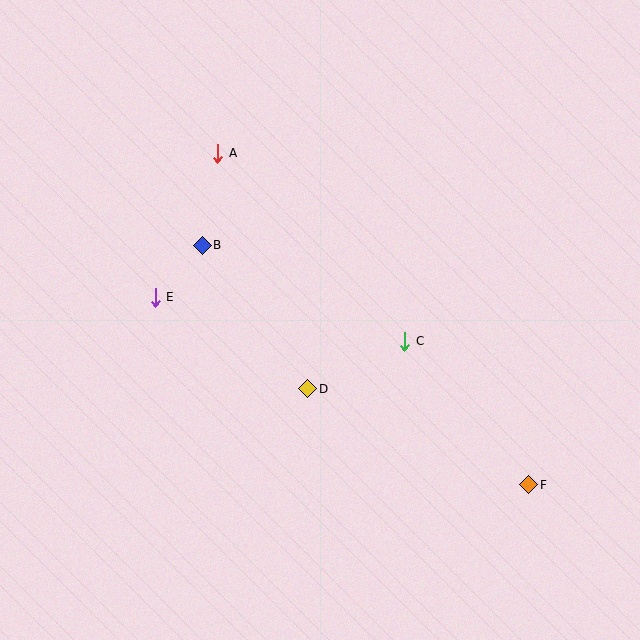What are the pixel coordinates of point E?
Point E is at (155, 297).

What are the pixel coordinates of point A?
Point A is at (218, 153).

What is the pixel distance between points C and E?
The distance between C and E is 253 pixels.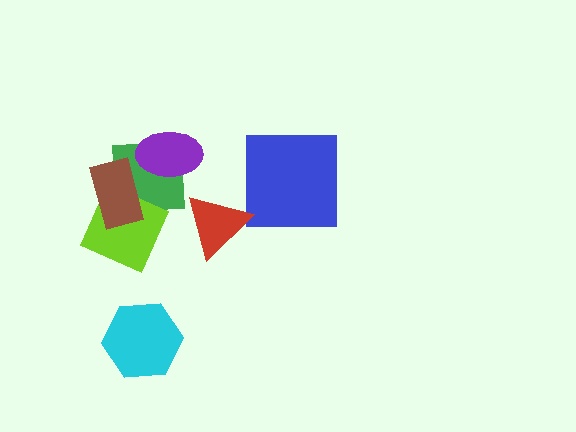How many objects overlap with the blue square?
0 objects overlap with the blue square.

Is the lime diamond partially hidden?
Yes, it is partially covered by another shape.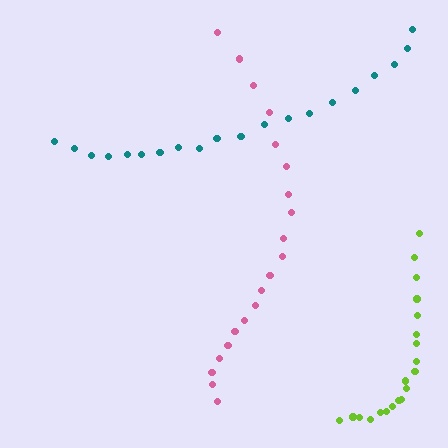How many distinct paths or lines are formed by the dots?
There are 3 distinct paths.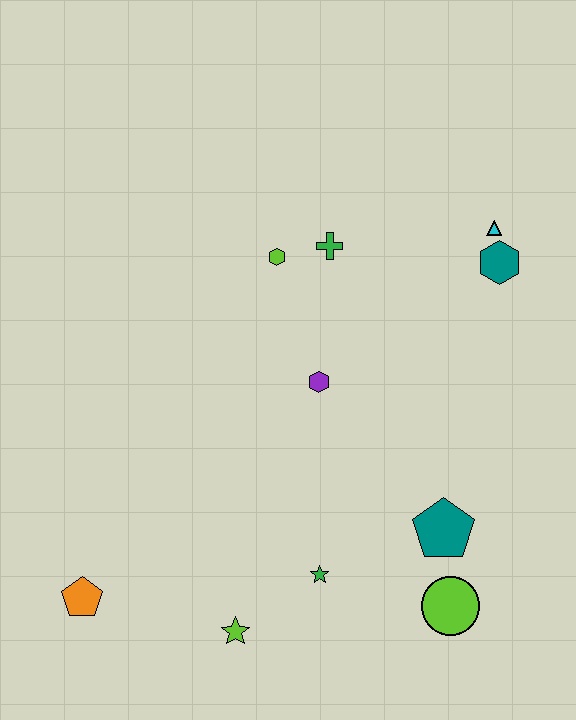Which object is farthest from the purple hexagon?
The orange pentagon is farthest from the purple hexagon.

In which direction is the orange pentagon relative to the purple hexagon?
The orange pentagon is to the left of the purple hexagon.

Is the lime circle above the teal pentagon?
No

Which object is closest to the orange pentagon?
The lime star is closest to the orange pentagon.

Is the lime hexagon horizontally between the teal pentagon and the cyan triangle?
No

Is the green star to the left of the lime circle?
Yes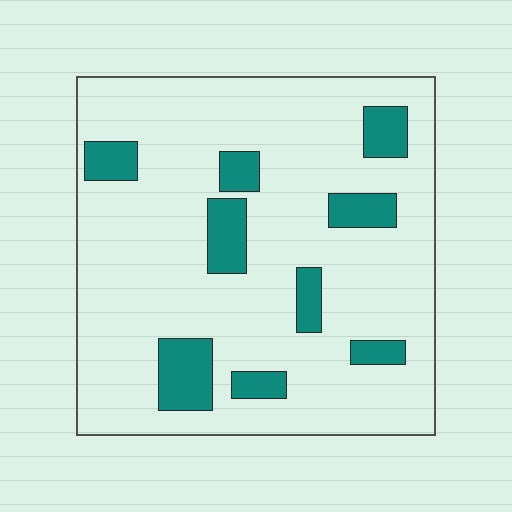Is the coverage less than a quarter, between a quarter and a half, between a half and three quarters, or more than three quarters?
Less than a quarter.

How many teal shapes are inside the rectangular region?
9.